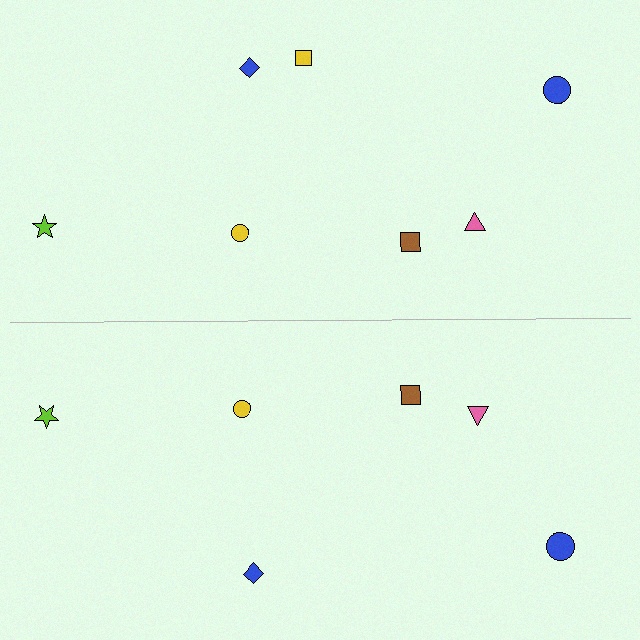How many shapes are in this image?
There are 13 shapes in this image.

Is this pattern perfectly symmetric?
No, the pattern is not perfectly symmetric. A yellow square is missing from the bottom side.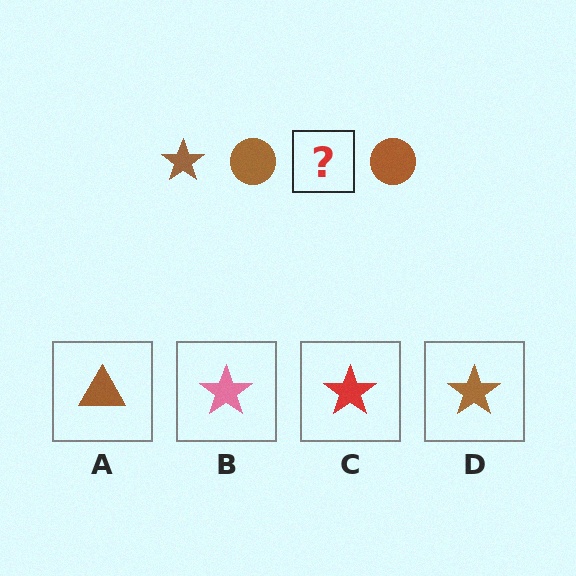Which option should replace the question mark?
Option D.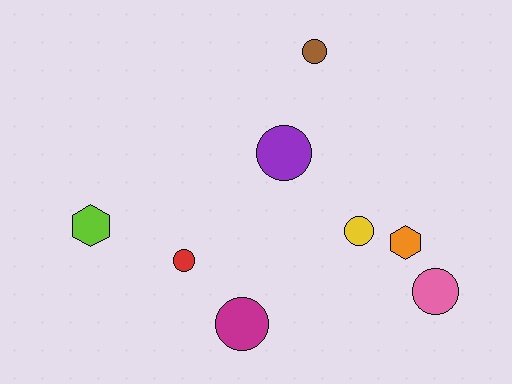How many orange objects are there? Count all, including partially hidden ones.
There is 1 orange object.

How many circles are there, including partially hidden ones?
There are 6 circles.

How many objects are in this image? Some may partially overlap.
There are 8 objects.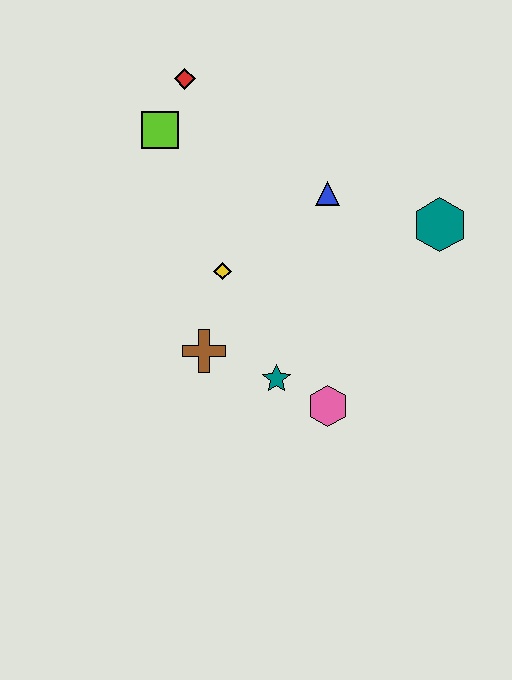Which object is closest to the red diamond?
The lime square is closest to the red diamond.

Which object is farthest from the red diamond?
The pink hexagon is farthest from the red diamond.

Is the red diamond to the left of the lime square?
No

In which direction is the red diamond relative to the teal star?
The red diamond is above the teal star.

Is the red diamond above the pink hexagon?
Yes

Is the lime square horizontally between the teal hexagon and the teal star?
No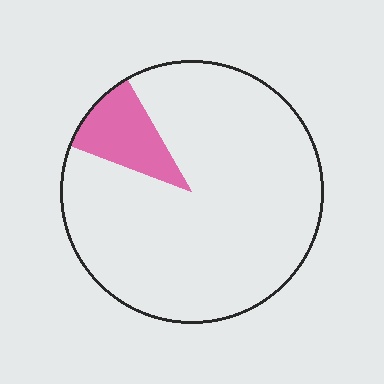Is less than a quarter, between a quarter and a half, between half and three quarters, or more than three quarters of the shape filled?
Less than a quarter.